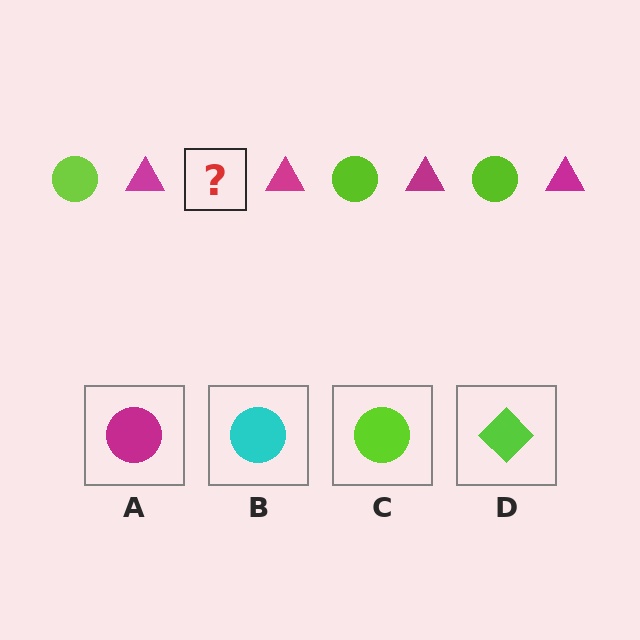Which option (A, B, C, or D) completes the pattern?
C.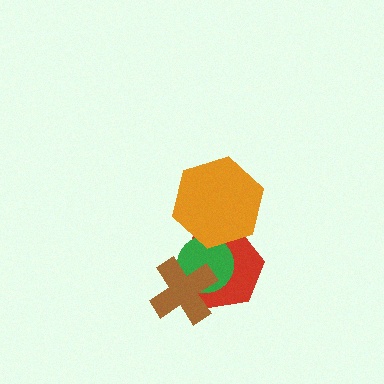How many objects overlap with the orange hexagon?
2 objects overlap with the orange hexagon.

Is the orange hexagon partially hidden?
No, no other shape covers it.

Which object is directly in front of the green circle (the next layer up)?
The orange hexagon is directly in front of the green circle.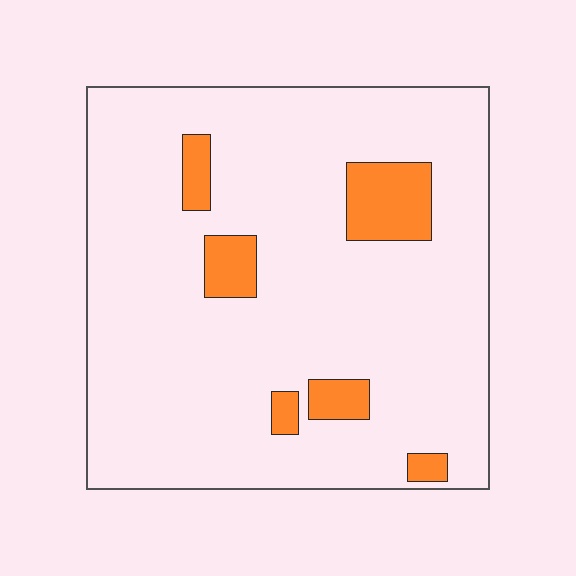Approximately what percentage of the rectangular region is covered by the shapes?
Approximately 10%.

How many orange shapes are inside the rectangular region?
6.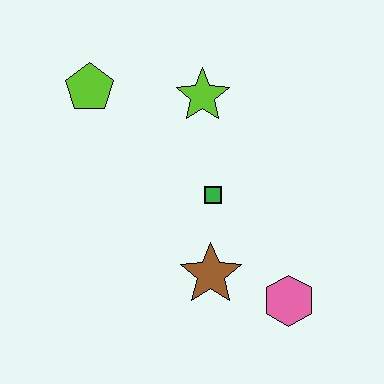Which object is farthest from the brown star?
The lime pentagon is farthest from the brown star.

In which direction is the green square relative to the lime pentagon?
The green square is to the right of the lime pentagon.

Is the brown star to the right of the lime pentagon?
Yes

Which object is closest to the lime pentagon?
The lime star is closest to the lime pentagon.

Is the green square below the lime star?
Yes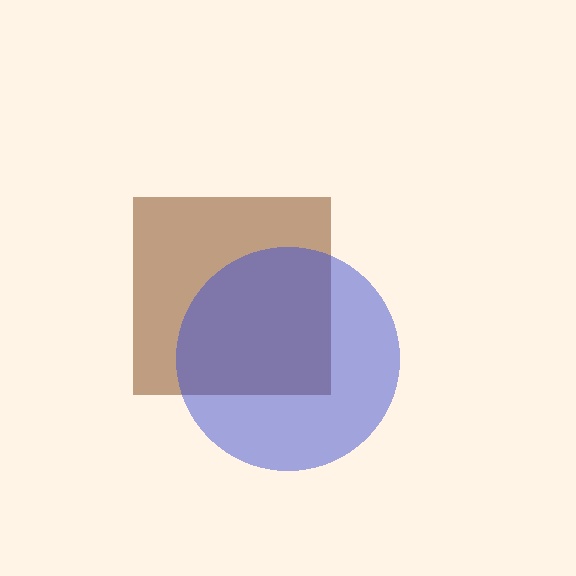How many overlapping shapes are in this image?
There are 2 overlapping shapes in the image.